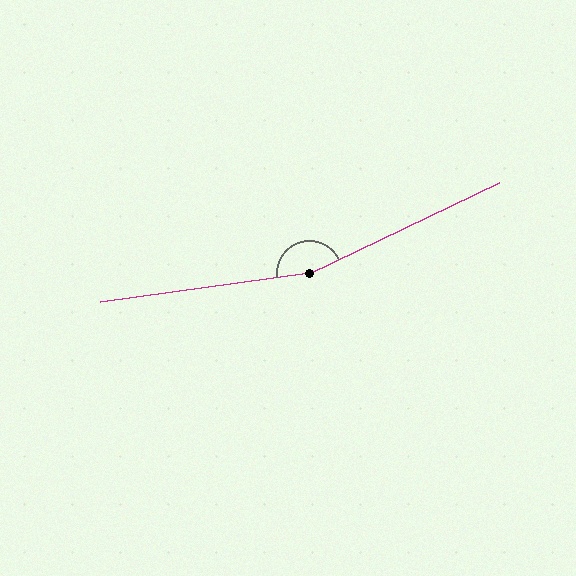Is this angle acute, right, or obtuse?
It is obtuse.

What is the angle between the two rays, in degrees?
Approximately 162 degrees.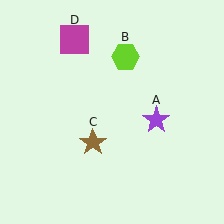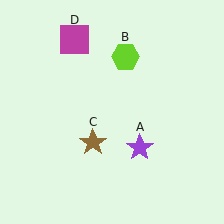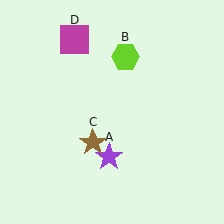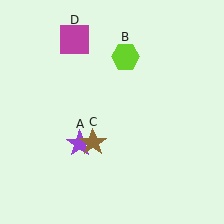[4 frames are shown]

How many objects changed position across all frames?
1 object changed position: purple star (object A).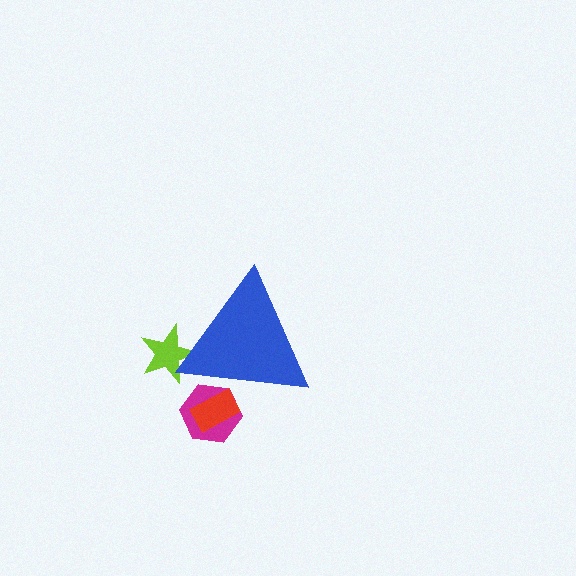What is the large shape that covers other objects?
A blue triangle.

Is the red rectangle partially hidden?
Yes, the red rectangle is partially hidden behind the blue triangle.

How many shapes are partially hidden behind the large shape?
3 shapes are partially hidden.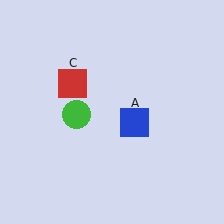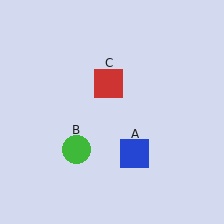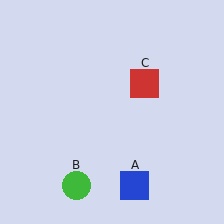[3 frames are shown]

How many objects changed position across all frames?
3 objects changed position: blue square (object A), green circle (object B), red square (object C).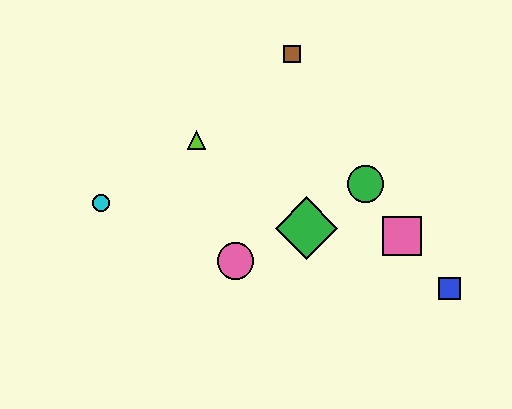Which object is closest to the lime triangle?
The cyan circle is closest to the lime triangle.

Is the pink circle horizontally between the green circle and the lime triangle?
Yes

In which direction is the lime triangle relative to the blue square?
The lime triangle is to the left of the blue square.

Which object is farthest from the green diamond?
The cyan circle is farthest from the green diamond.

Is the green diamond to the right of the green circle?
No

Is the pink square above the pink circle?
Yes